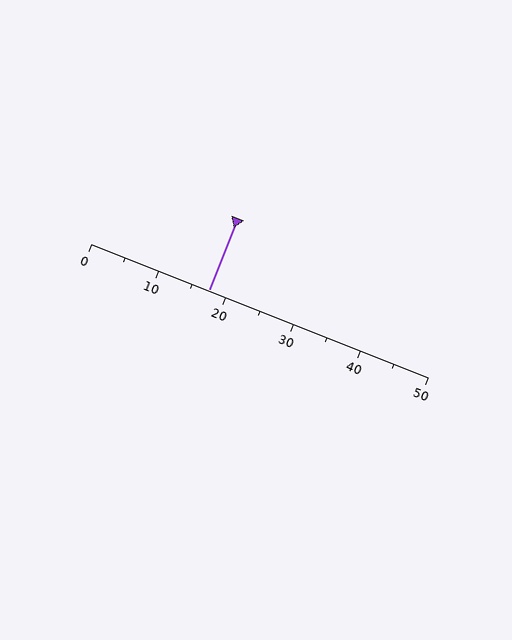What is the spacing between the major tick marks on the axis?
The major ticks are spaced 10 apart.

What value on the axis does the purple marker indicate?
The marker indicates approximately 17.5.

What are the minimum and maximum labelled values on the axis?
The axis runs from 0 to 50.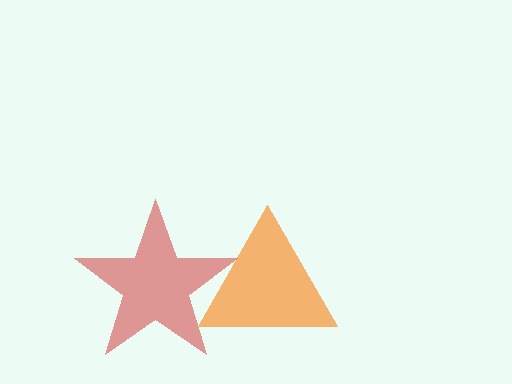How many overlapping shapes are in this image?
There are 2 overlapping shapes in the image.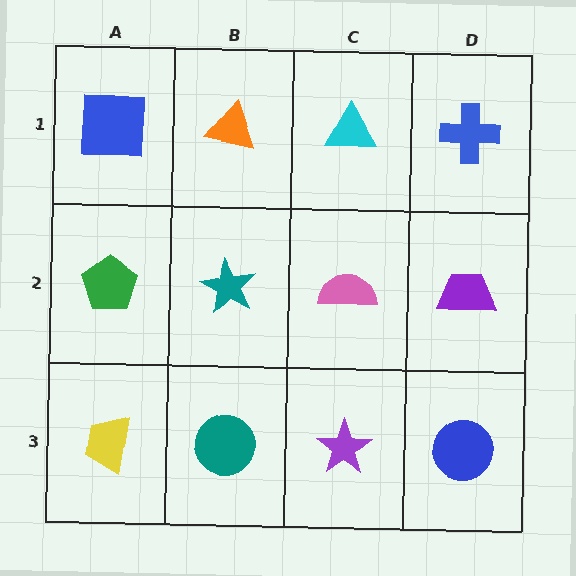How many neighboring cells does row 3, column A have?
2.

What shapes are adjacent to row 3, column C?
A pink semicircle (row 2, column C), a teal circle (row 3, column B), a blue circle (row 3, column D).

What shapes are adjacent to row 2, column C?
A cyan triangle (row 1, column C), a purple star (row 3, column C), a teal star (row 2, column B), a purple trapezoid (row 2, column D).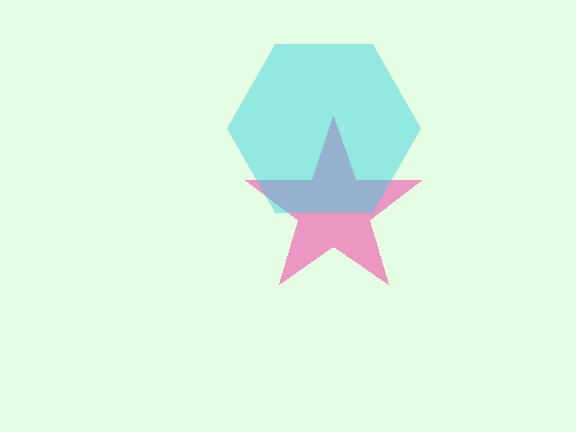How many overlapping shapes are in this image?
There are 2 overlapping shapes in the image.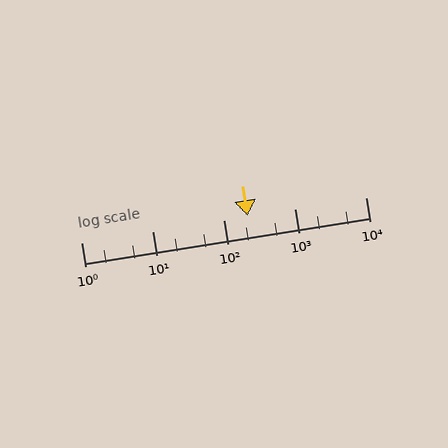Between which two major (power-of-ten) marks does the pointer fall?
The pointer is between 100 and 1000.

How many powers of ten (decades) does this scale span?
The scale spans 4 decades, from 1 to 10000.